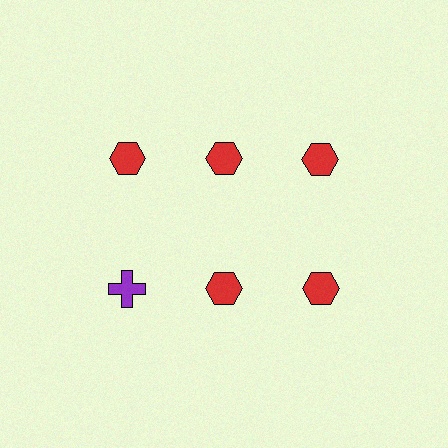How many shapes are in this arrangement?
There are 6 shapes arranged in a grid pattern.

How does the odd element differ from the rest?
It differs in both color (purple instead of red) and shape (cross instead of hexagon).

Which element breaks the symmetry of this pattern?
The purple cross in the second row, leftmost column breaks the symmetry. All other shapes are red hexagons.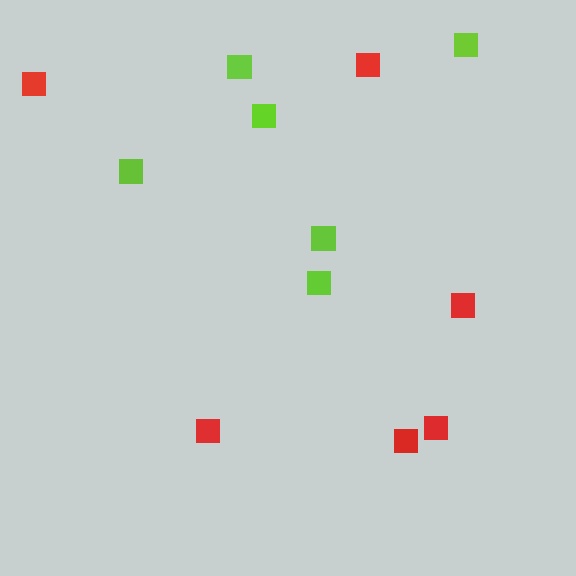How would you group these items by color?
There are 2 groups: one group of lime squares (6) and one group of red squares (6).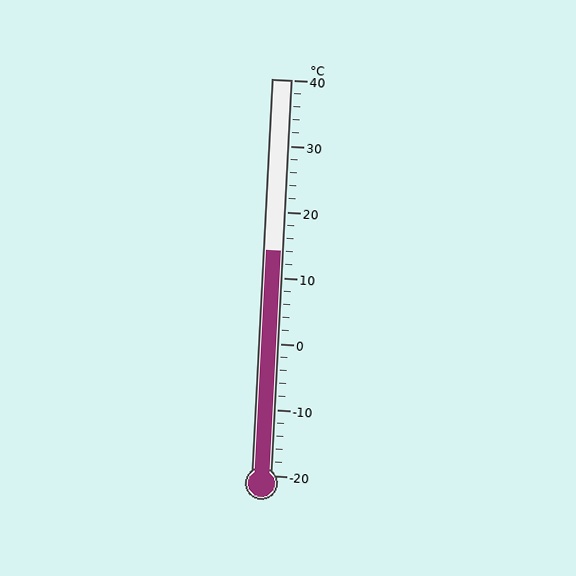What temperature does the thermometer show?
The thermometer shows approximately 14°C.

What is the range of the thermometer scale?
The thermometer scale ranges from -20°C to 40°C.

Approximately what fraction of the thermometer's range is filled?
The thermometer is filled to approximately 55% of its range.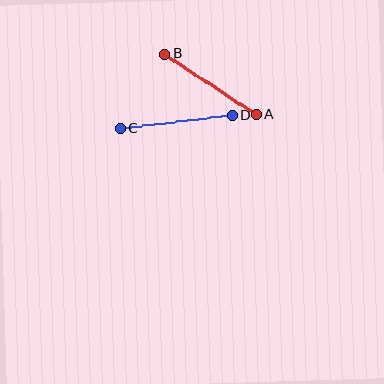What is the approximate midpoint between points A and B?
The midpoint is at approximately (210, 84) pixels.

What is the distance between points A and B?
The distance is approximately 109 pixels.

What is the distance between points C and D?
The distance is approximately 113 pixels.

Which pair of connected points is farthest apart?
Points C and D are farthest apart.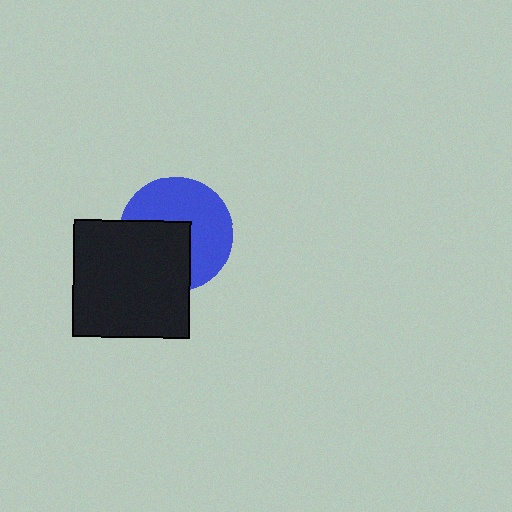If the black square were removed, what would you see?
You would see the complete blue circle.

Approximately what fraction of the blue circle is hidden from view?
Roughly 44% of the blue circle is hidden behind the black square.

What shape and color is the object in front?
The object in front is a black square.